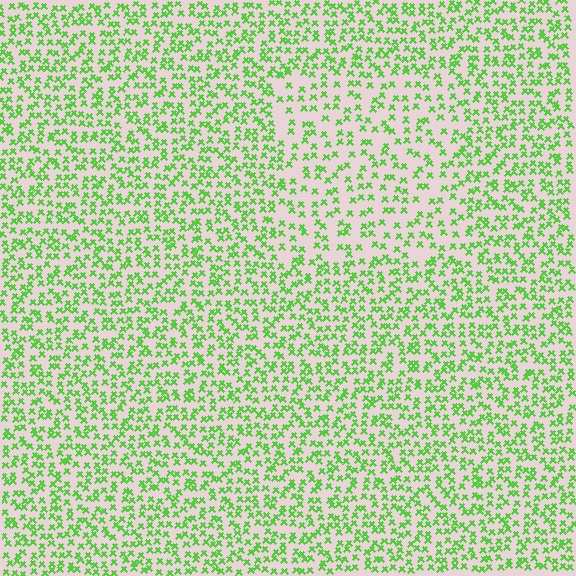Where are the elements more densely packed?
The elements are more densely packed outside the rectangle boundary.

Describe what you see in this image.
The image contains small lime elements arranged at two different densities. A rectangle-shaped region is visible where the elements are less densely packed than the surrounding area.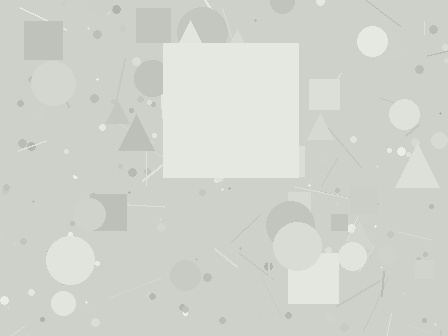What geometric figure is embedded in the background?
A square is embedded in the background.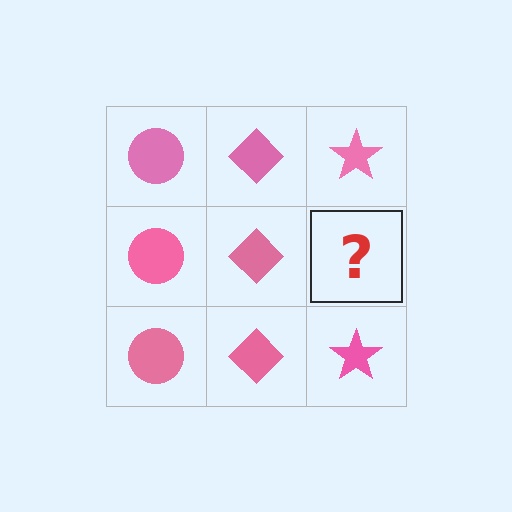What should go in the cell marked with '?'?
The missing cell should contain a pink star.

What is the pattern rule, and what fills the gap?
The rule is that each column has a consistent shape. The gap should be filled with a pink star.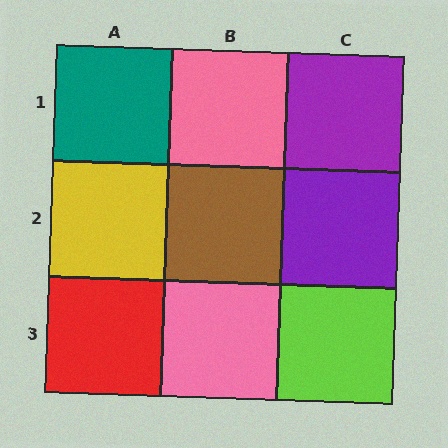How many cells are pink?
2 cells are pink.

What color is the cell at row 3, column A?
Red.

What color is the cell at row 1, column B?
Pink.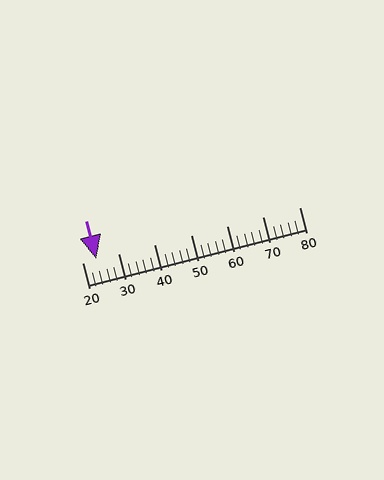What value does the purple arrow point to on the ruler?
The purple arrow points to approximately 24.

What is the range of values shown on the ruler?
The ruler shows values from 20 to 80.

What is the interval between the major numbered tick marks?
The major tick marks are spaced 10 units apart.